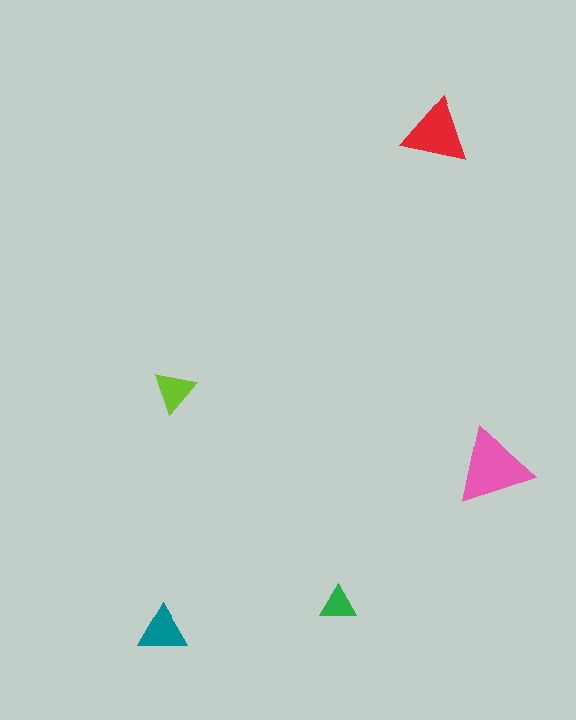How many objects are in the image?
There are 5 objects in the image.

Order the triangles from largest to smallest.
the pink one, the red one, the teal one, the lime one, the green one.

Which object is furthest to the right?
The pink triangle is rightmost.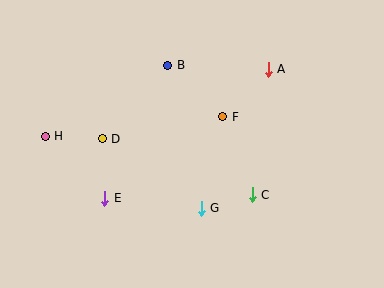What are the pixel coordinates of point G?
Point G is at (201, 208).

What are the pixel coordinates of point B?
Point B is at (168, 65).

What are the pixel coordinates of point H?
Point H is at (45, 136).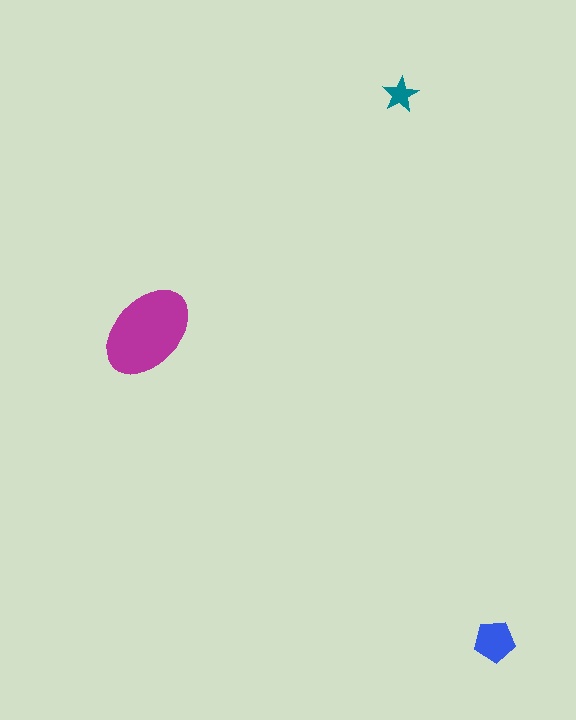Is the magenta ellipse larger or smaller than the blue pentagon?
Larger.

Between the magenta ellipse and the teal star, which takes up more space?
The magenta ellipse.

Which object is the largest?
The magenta ellipse.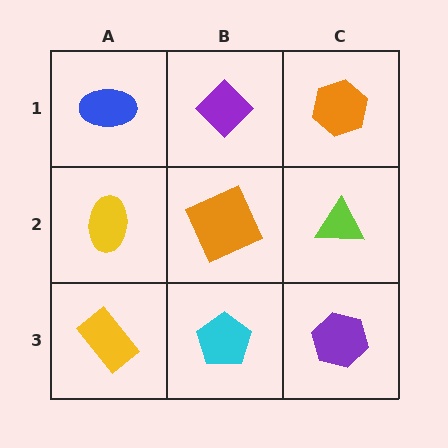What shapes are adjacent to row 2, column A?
A blue ellipse (row 1, column A), a yellow rectangle (row 3, column A), an orange square (row 2, column B).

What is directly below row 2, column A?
A yellow rectangle.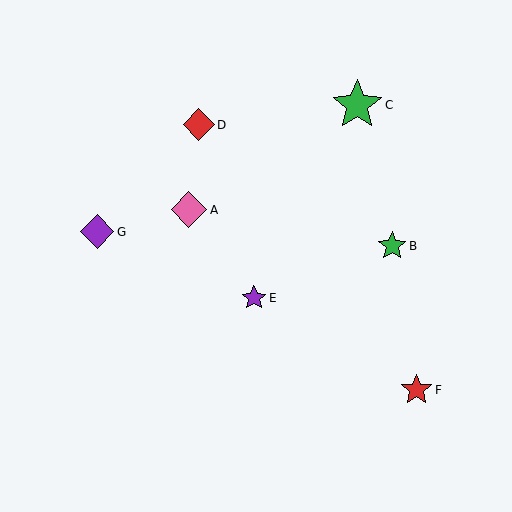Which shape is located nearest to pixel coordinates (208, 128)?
The red diamond (labeled D) at (199, 125) is nearest to that location.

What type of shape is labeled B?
Shape B is a green star.